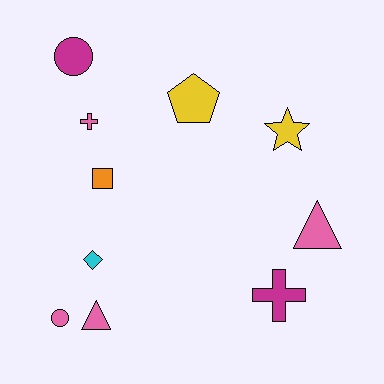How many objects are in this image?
There are 10 objects.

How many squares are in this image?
There is 1 square.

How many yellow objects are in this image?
There are 2 yellow objects.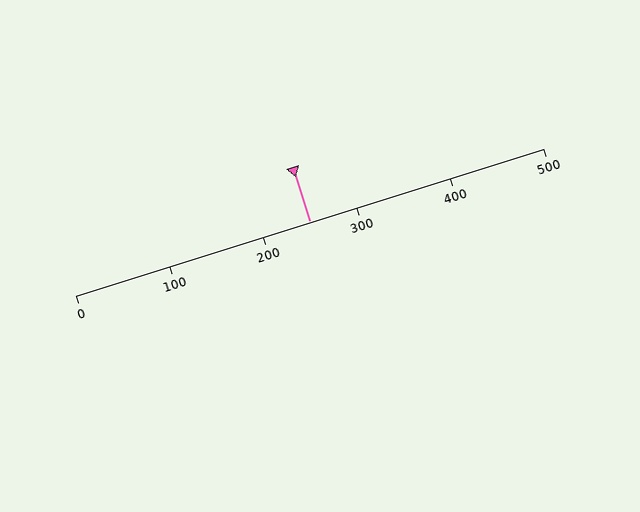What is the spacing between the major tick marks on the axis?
The major ticks are spaced 100 apart.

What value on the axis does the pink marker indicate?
The marker indicates approximately 250.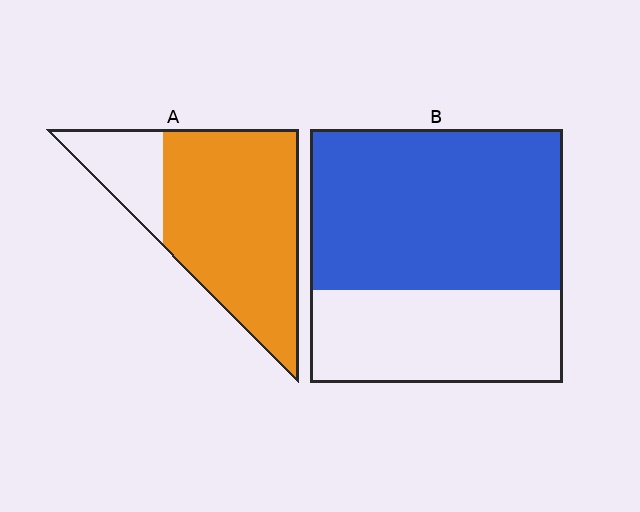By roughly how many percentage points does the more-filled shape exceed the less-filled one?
By roughly 15 percentage points (A over B).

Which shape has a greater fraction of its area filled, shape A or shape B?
Shape A.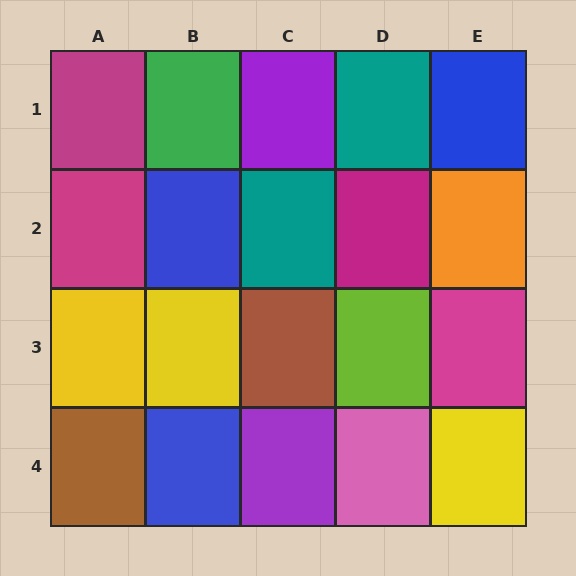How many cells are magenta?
4 cells are magenta.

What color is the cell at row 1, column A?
Magenta.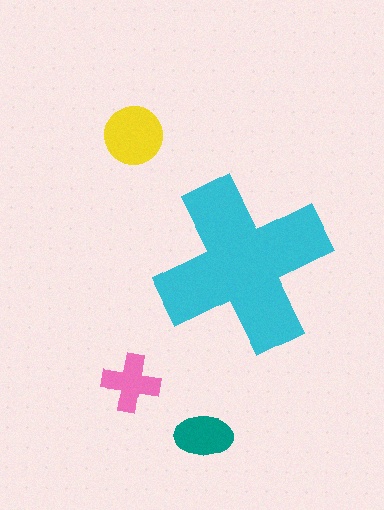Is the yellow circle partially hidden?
No, the yellow circle is fully visible.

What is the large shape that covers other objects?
A cyan cross.